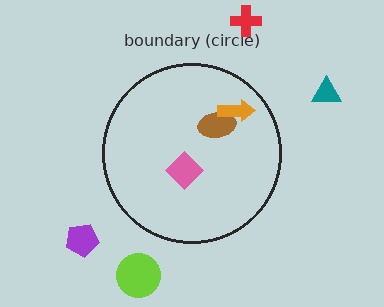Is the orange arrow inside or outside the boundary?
Inside.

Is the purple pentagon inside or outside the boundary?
Outside.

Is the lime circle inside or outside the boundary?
Outside.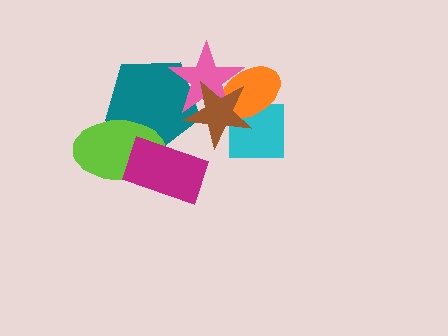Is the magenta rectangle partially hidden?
No, no other shape covers it.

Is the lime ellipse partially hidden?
Yes, it is partially covered by another shape.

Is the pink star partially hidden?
Yes, it is partially covered by another shape.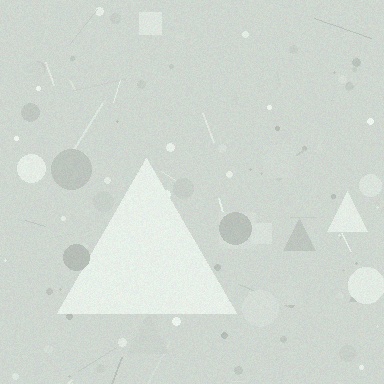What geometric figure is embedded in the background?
A triangle is embedded in the background.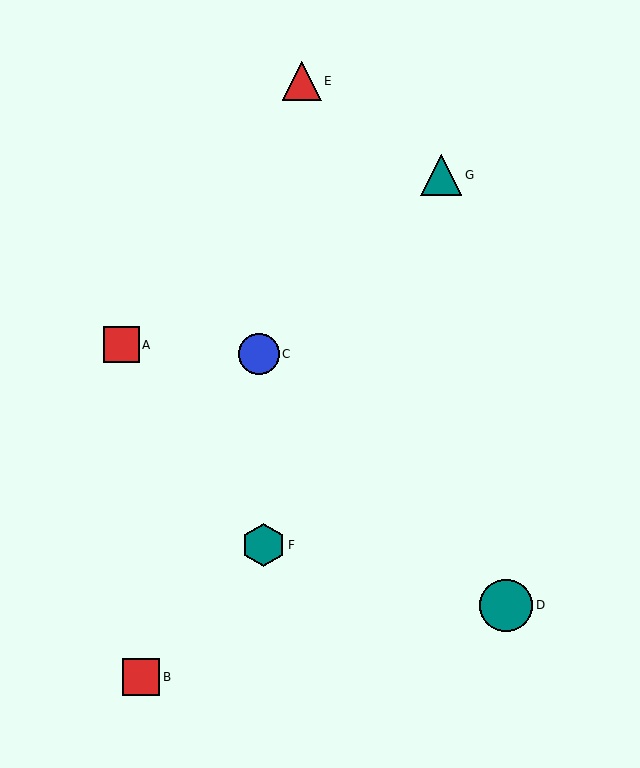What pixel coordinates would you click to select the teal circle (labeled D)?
Click at (506, 605) to select the teal circle D.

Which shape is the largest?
The teal circle (labeled D) is the largest.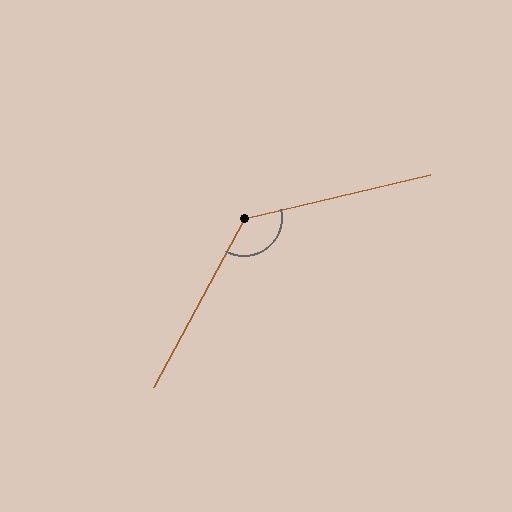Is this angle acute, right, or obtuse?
It is obtuse.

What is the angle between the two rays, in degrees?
Approximately 131 degrees.